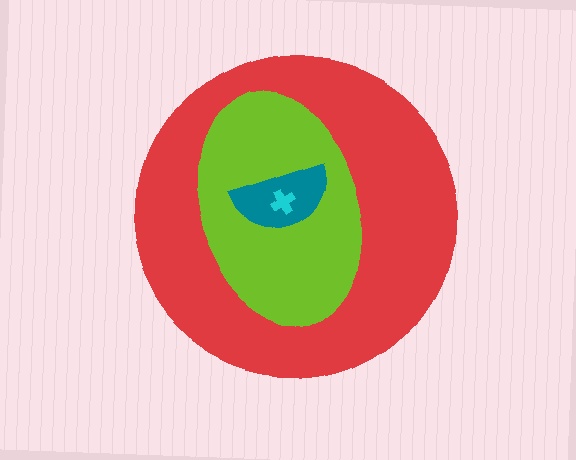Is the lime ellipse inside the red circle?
Yes.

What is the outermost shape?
The red circle.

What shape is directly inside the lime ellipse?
The teal semicircle.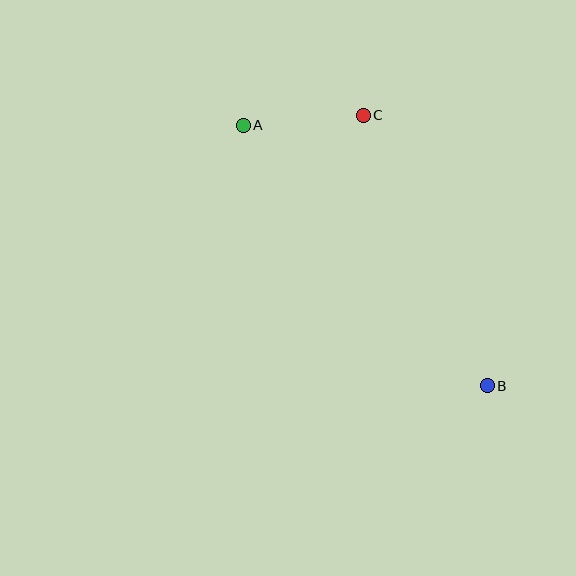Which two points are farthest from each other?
Points A and B are farthest from each other.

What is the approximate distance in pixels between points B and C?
The distance between B and C is approximately 298 pixels.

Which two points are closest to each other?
Points A and C are closest to each other.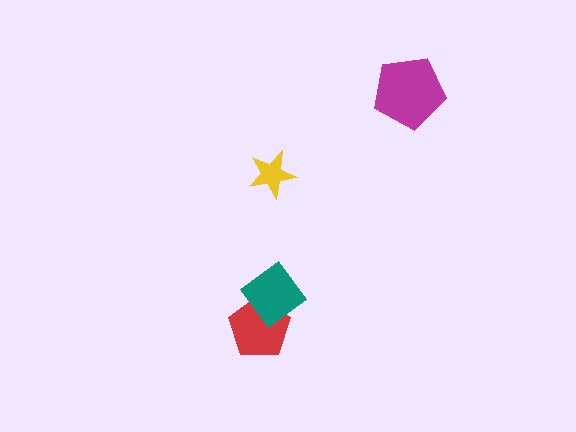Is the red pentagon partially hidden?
Yes, it is partially covered by another shape.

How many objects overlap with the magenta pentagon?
0 objects overlap with the magenta pentagon.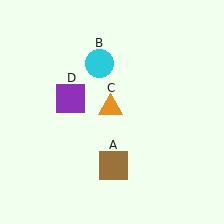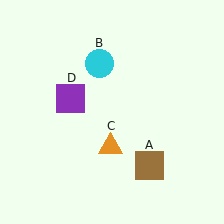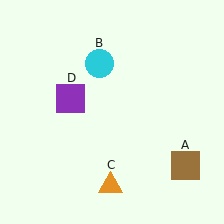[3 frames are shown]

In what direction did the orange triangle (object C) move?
The orange triangle (object C) moved down.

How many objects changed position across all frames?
2 objects changed position: brown square (object A), orange triangle (object C).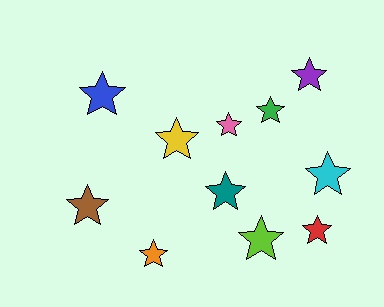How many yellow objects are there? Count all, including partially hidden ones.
There is 1 yellow object.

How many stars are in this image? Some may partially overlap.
There are 11 stars.